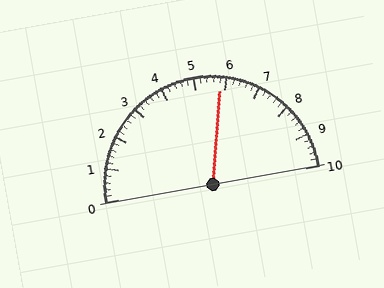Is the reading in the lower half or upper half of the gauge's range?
The reading is in the upper half of the range (0 to 10).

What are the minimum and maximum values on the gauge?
The gauge ranges from 0 to 10.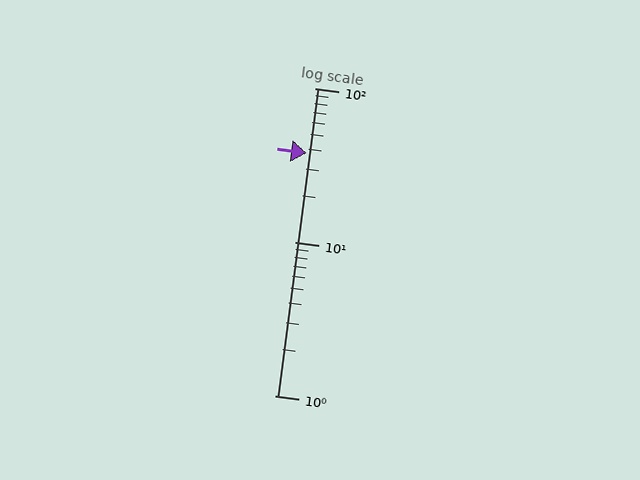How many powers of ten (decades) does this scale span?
The scale spans 2 decades, from 1 to 100.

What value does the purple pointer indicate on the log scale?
The pointer indicates approximately 38.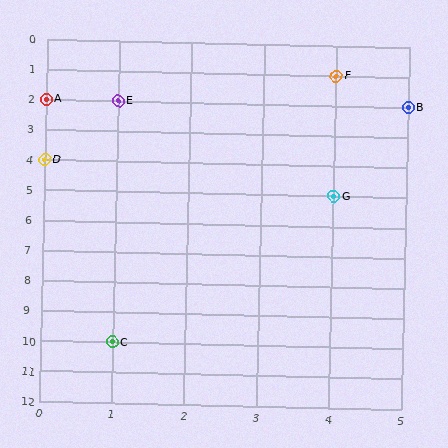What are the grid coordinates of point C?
Point C is at grid coordinates (1, 10).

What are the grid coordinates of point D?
Point D is at grid coordinates (0, 4).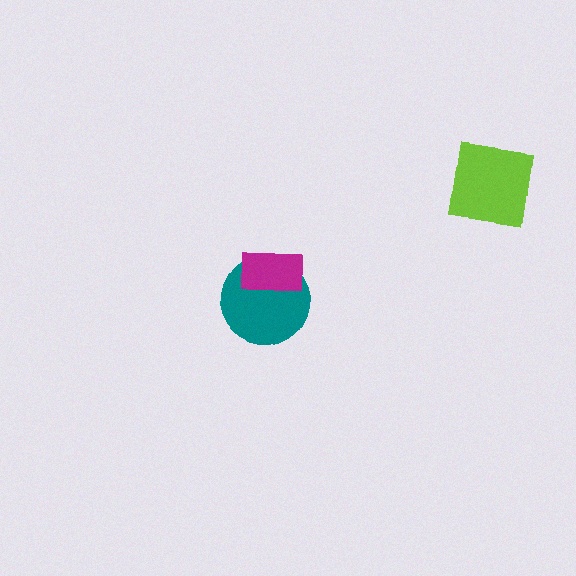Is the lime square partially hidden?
No, no other shape covers it.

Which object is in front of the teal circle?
The magenta rectangle is in front of the teal circle.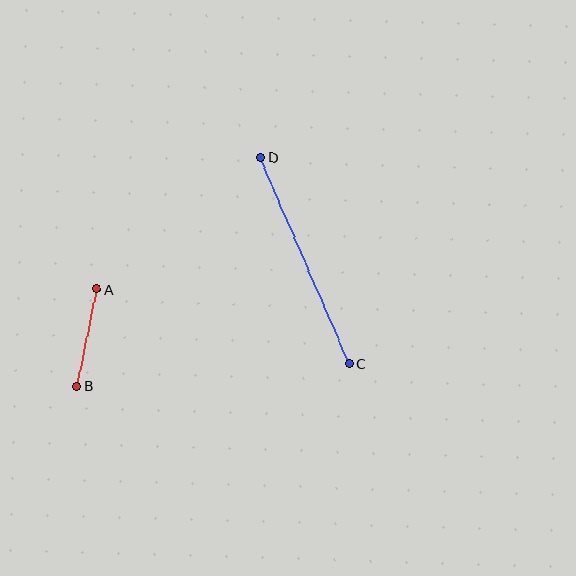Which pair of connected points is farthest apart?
Points C and D are farthest apart.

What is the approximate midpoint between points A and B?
The midpoint is at approximately (87, 338) pixels.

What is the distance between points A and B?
The distance is approximately 99 pixels.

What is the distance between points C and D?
The distance is approximately 224 pixels.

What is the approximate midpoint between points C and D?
The midpoint is at approximately (305, 260) pixels.